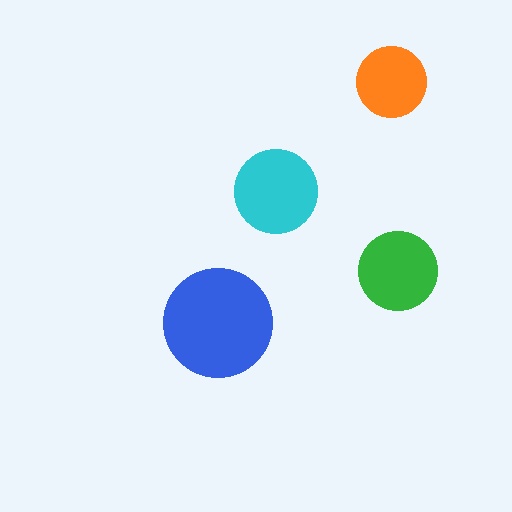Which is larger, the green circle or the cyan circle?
The cyan one.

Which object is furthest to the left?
The blue circle is leftmost.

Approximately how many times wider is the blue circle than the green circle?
About 1.5 times wider.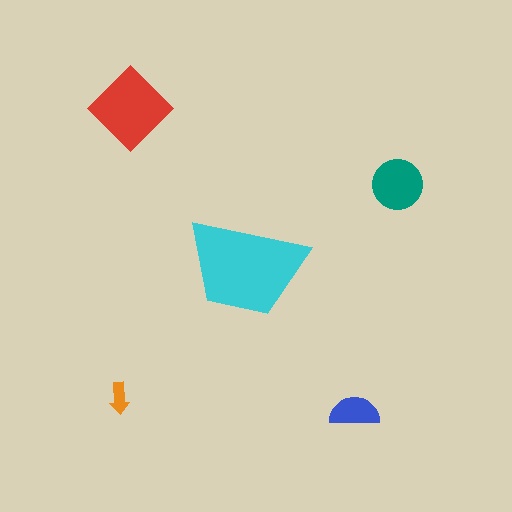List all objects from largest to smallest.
The cyan trapezoid, the red diamond, the teal circle, the blue semicircle, the orange arrow.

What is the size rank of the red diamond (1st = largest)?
2nd.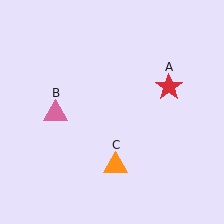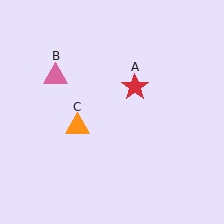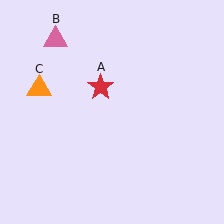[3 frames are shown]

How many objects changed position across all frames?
3 objects changed position: red star (object A), pink triangle (object B), orange triangle (object C).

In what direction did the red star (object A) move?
The red star (object A) moved left.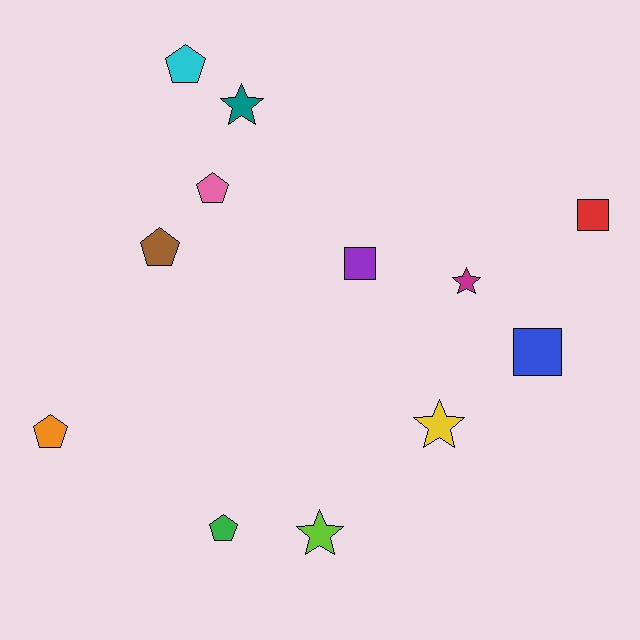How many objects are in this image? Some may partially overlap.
There are 12 objects.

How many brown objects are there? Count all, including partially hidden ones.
There is 1 brown object.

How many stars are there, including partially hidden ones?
There are 4 stars.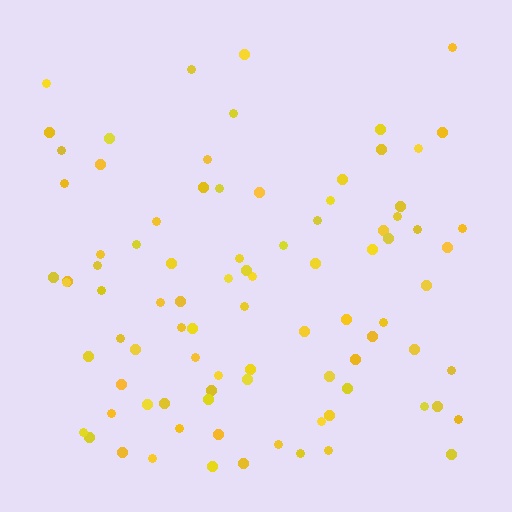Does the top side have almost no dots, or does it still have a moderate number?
Still a moderate number, just noticeably fewer than the bottom.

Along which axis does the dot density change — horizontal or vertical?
Vertical.